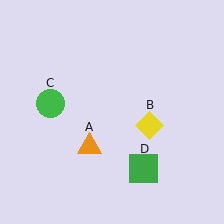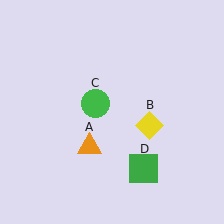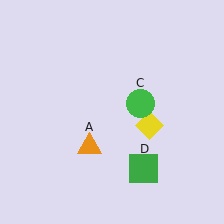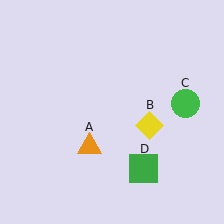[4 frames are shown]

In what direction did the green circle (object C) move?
The green circle (object C) moved right.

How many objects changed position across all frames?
1 object changed position: green circle (object C).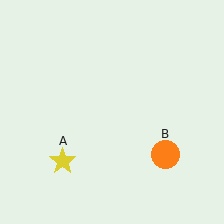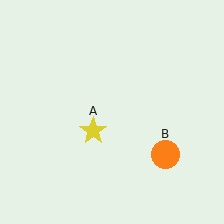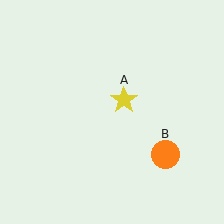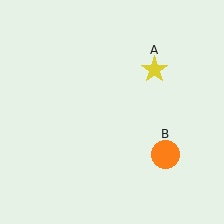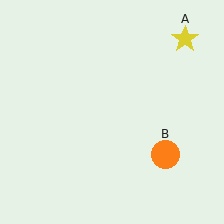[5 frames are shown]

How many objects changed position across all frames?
1 object changed position: yellow star (object A).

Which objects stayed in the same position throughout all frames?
Orange circle (object B) remained stationary.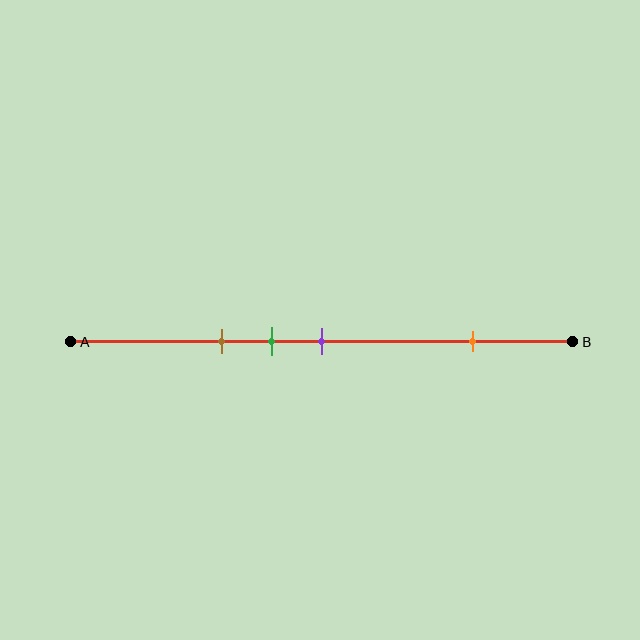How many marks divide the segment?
There are 4 marks dividing the segment.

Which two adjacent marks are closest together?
The green and purple marks are the closest adjacent pair.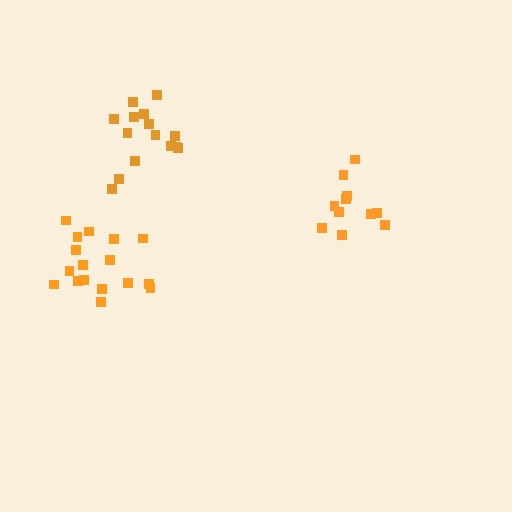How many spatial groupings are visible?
There are 3 spatial groupings.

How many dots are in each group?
Group 1: 11 dots, Group 2: 15 dots, Group 3: 17 dots (43 total).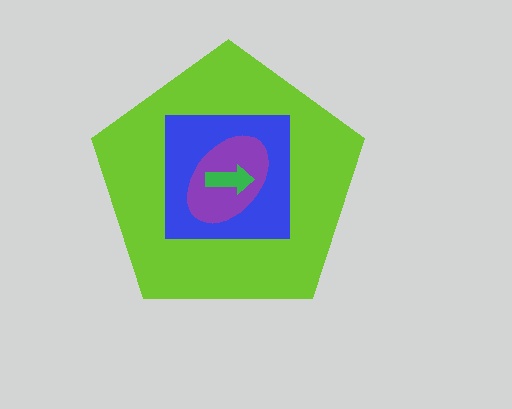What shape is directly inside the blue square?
The purple ellipse.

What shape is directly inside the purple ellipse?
The green arrow.